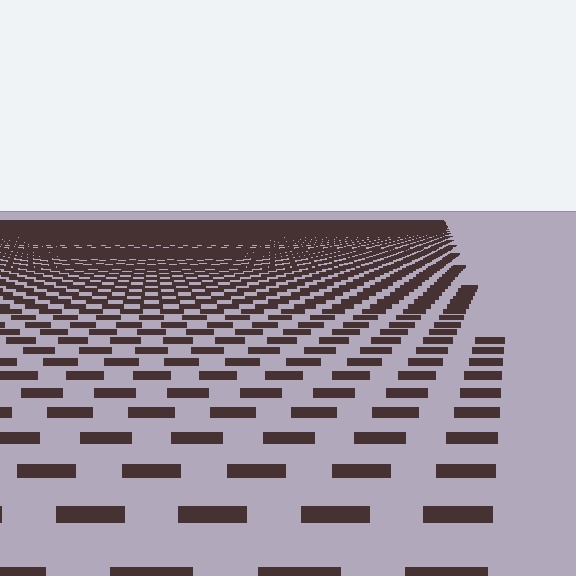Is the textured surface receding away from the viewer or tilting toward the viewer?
The surface is receding away from the viewer. Texture elements get smaller and denser toward the top.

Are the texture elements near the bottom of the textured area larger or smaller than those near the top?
Larger. Near the bottom, elements are closer to the viewer and appear at a bigger on-screen size.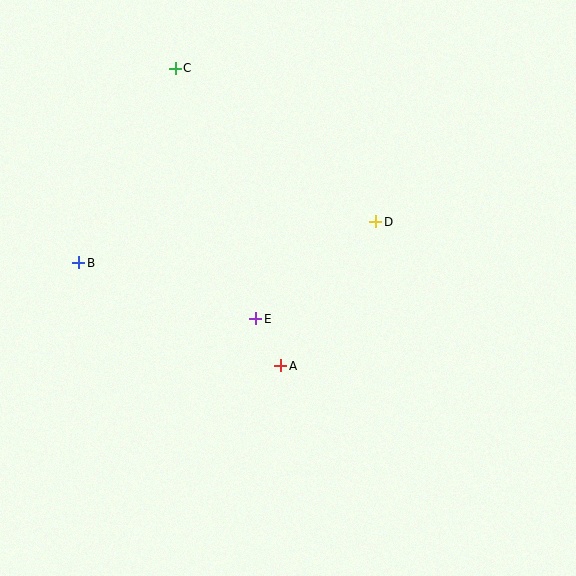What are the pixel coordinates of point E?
Point E is at (256, 319).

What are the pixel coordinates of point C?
Point C is at (175, 68).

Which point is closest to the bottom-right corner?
Point A is closest to the bottom-right corner.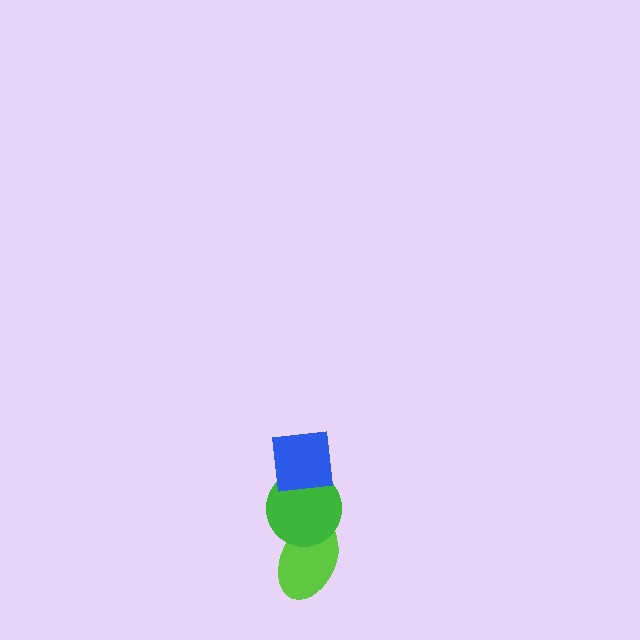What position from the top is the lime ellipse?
The lime ellipse is 3rd from the top.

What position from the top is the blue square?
The blue square is 1st from the top.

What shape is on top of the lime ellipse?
The green circle is on top of the lime ellipse.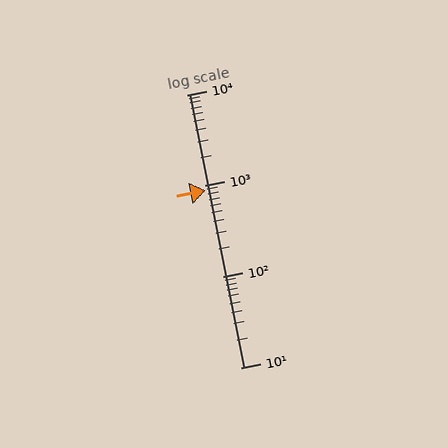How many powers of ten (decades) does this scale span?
The scale spans 3 decades, from 10 to 10000.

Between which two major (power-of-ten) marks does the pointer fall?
The pointer is between 100 and 1000.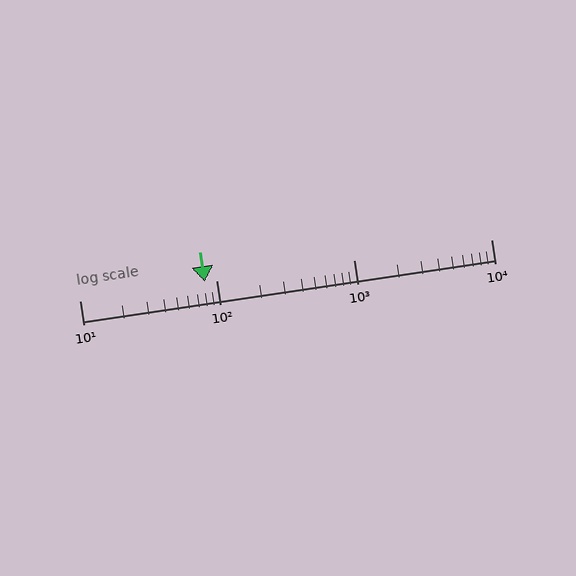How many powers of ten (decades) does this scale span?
The scale spans 3 decades, from 10 to 10000.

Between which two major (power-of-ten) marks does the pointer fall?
The pointer is between 10 and 100.